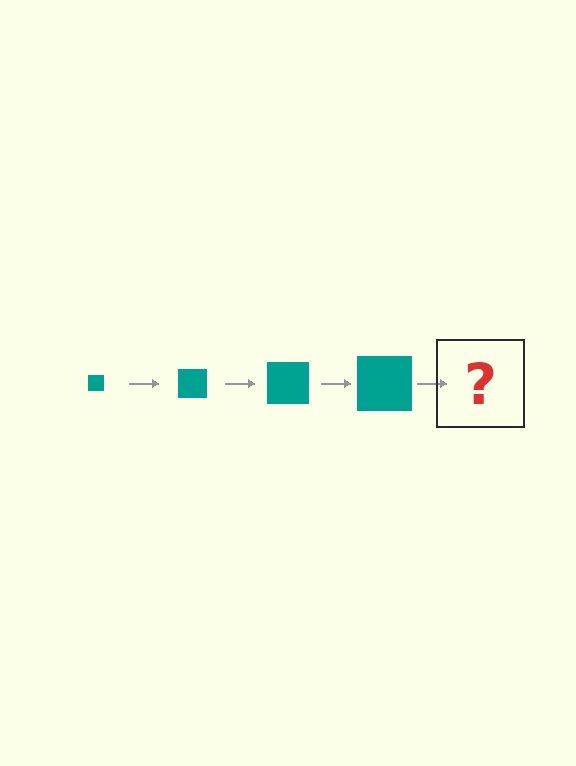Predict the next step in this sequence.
The next step is a teal square, larger than the previous one.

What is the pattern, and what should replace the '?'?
The pattern is that the square gets progressively larger each step. The '?' should be a teal square, larger than the previous one.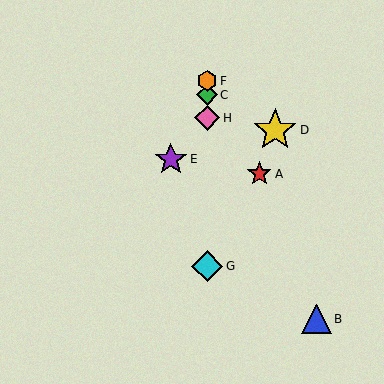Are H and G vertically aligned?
Yes, both are at x≈207.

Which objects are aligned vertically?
Objects C, F, G, H are aligned vertically.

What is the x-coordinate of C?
Object C is at x≈207.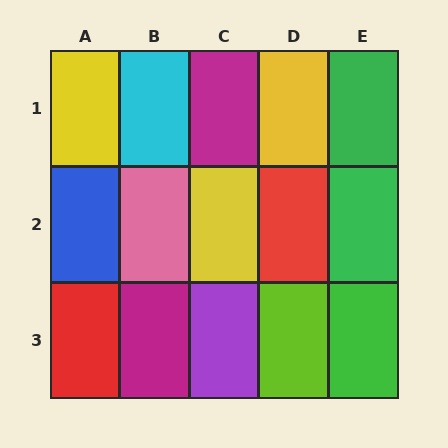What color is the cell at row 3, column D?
Lime.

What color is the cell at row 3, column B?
Magenta.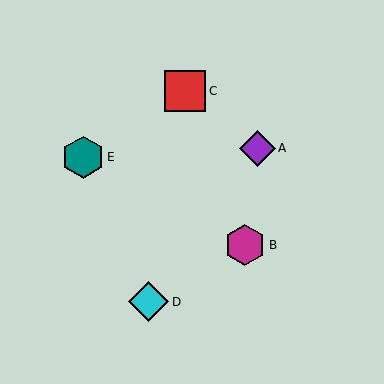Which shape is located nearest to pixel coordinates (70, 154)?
The teal hexagon (labeled E) at (83, 157) is nearest to that location.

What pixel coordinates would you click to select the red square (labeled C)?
Click at (185, 91) to select the red square C.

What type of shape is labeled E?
Shape E is a teal hexagon.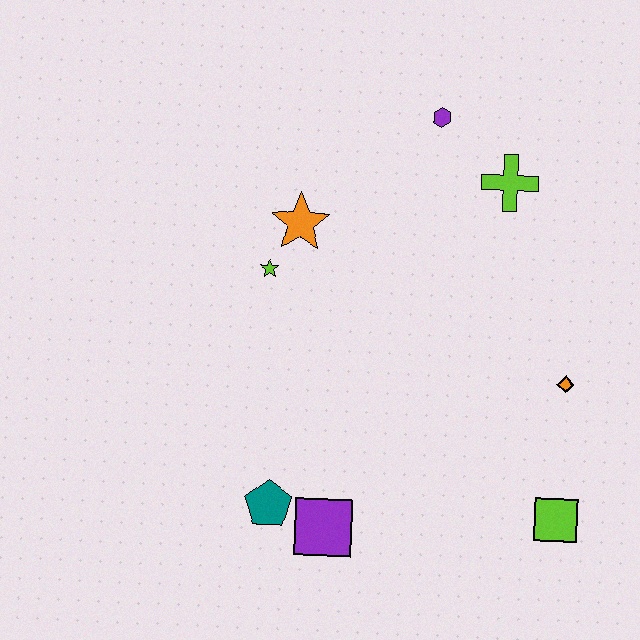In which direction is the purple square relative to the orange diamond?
The purple square is to the left of the orange diamond.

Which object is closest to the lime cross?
The purple hexagon is closest to the lime cross.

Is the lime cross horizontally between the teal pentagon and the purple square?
No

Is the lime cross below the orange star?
No